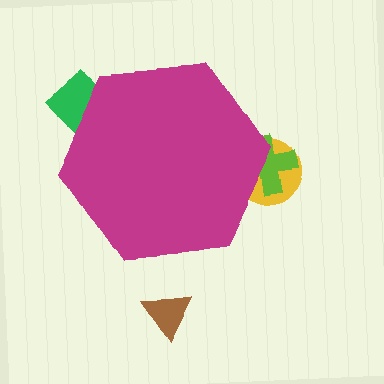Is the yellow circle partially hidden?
Yes, the yellow circle is partially hidden behind the magenta hexagon.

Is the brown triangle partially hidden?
No, the brown triangle is fully visible.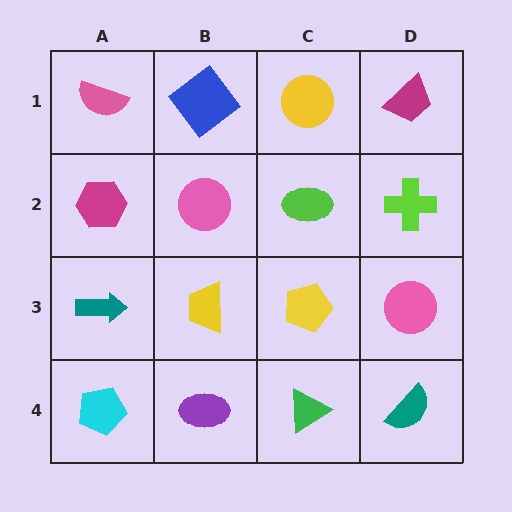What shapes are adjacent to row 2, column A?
A pink semicircle (row 1, column A), a teal arrow (row 3, column A), a pink circle (row 2, column B).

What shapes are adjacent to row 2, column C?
A yellow circle (row 1, column C), a yellow pentagon (row 3, column C), a pink circle (row 2, column B), a lime cross (row 2, column D).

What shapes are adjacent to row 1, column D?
A lime cross (row 2, column D), a yellow circle (row 1, column C).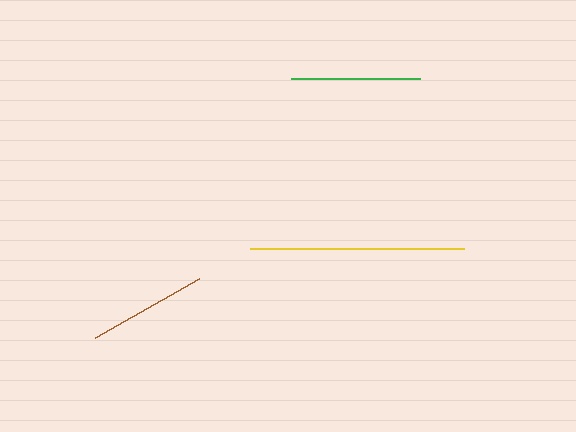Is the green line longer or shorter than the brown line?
The green line is longer than the brown line.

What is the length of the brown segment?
The brown segment is approximately 119 pixels long.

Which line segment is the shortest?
The brown line is the shortest at approximately 119 pixels.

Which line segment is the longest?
The yellow line is the longest at approximately 214 pixels.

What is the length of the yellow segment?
The yellow segment is approximately 214 pixels long.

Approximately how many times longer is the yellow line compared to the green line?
The yellow line is approximately 1.7 times the length of the green line.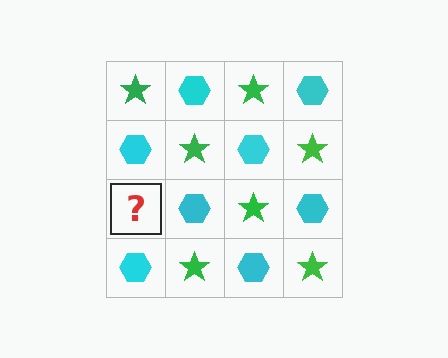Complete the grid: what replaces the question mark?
The question mark should be replaced with a green star.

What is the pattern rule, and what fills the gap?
The rule is that it alternates green star and cyan hexagon in a checkerboard pattern. The gap should be filled with a green star.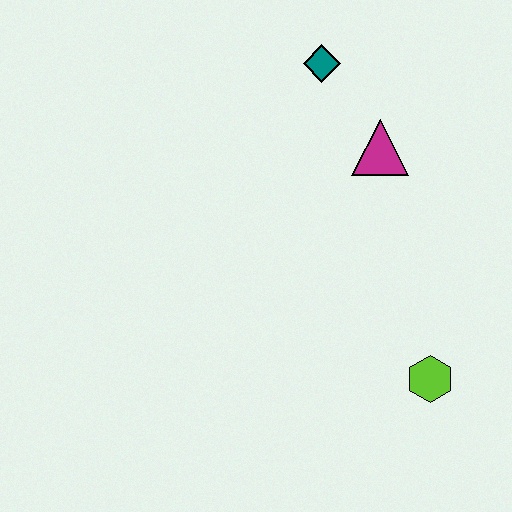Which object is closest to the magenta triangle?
The teal diamond is closest to the magenta triangle.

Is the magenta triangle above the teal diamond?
No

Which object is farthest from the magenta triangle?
The lime hexagon is farthest from the magenta triangle.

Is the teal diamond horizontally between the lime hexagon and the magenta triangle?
No